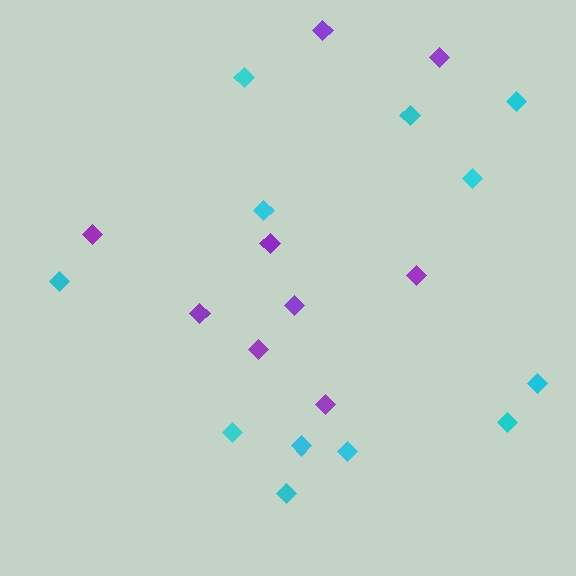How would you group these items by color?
There are 2 groups: one group of purple diamonds (9) and one group of cyan diamonds (12).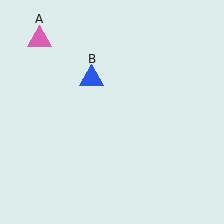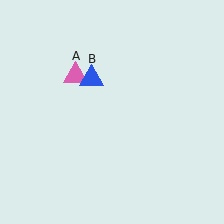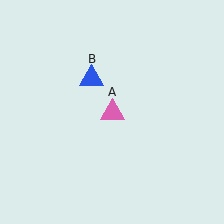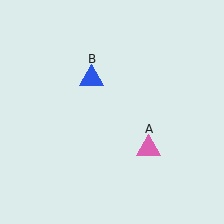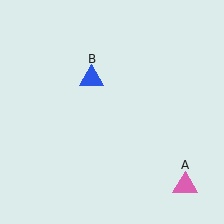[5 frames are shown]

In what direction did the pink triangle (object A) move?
The pink triangle (object A) moved down and to the right.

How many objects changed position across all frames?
1 object changed position: pink triangle (object A).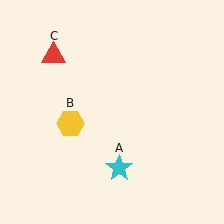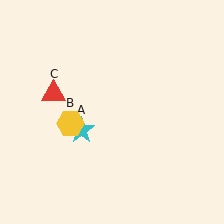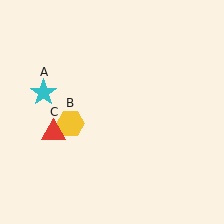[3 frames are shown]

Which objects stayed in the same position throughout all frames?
Yellow hexagon (object B) remained stationary.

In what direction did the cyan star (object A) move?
The cyan star (object A) moved up and to the left.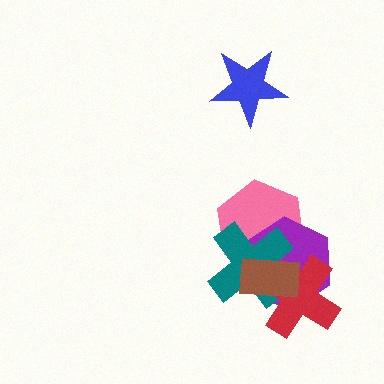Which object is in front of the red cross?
The brown rectangle is in front of the red cross.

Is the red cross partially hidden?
Yes, it is partially covered by another shape.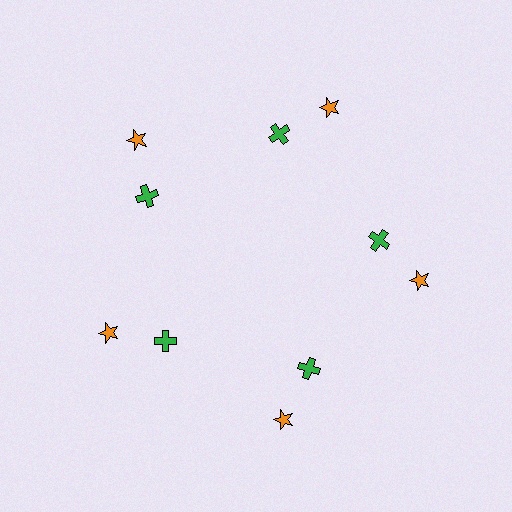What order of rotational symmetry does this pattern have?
This pattern has 5-fold rotational symmetry.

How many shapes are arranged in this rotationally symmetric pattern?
There are 10 shapes, arranged in 5 groups of 2.